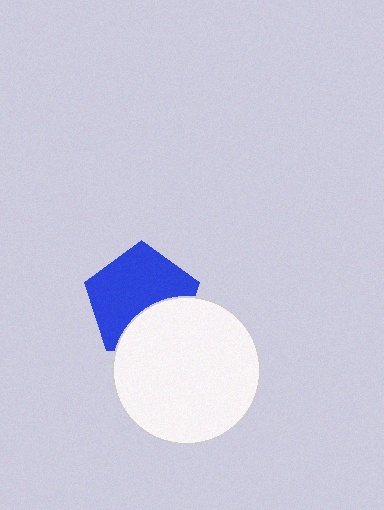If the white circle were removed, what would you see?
You would see the complete blue pentagon.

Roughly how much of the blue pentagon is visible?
Most of it is visible (roughly 67%).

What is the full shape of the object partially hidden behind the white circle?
The partially hidden object is a blue pentagon.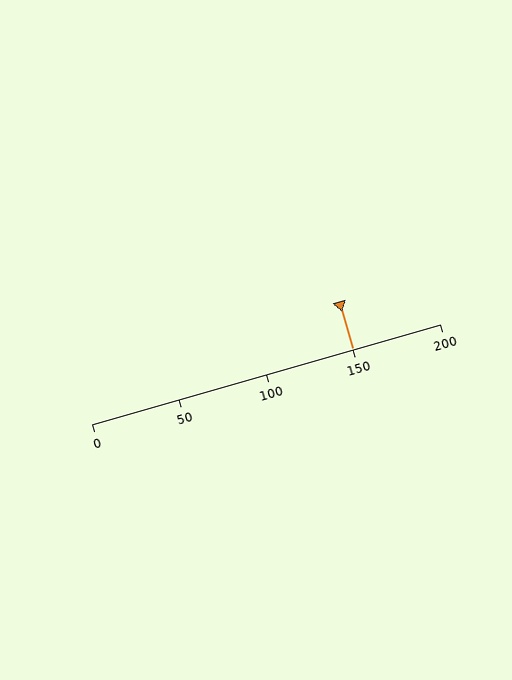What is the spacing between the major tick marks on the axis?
The major ticks are spaced 50 apart.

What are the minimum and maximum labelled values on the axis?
The axis runs from 0 to 200.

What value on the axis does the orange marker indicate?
The marker indicates approximately 150.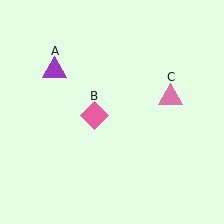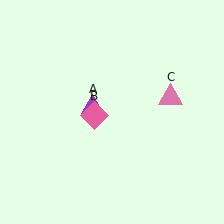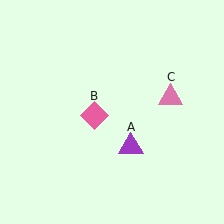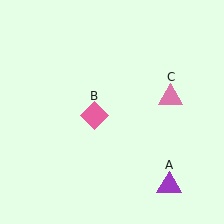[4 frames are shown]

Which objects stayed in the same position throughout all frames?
Pink diamond (object B) and pink triangle (object C) remained stationary.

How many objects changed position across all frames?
1 object changed position: purple triangle (object A).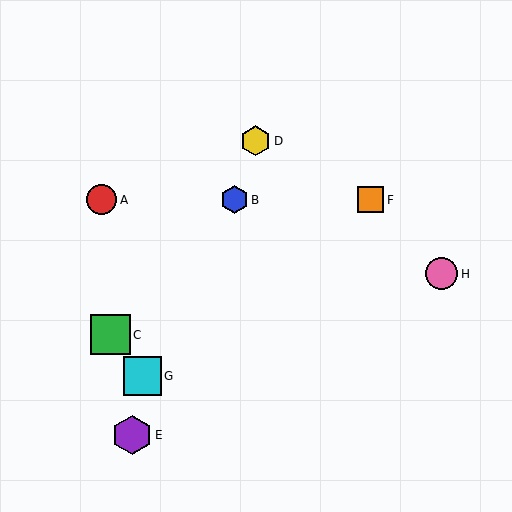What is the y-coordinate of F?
Object F is at y≈200.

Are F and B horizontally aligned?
Yes, both are at y≈200.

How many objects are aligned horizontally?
3 objects (A, B, F) are aligned horizontally.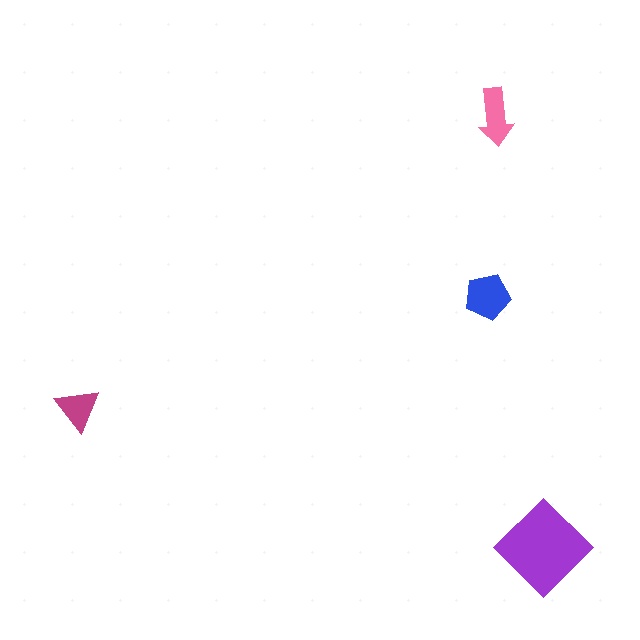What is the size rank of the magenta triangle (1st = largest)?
4th.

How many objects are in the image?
There are 4 objects in the image.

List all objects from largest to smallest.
The purple diamond, the blue pentagon, the pink arrow, the magenta triangle.